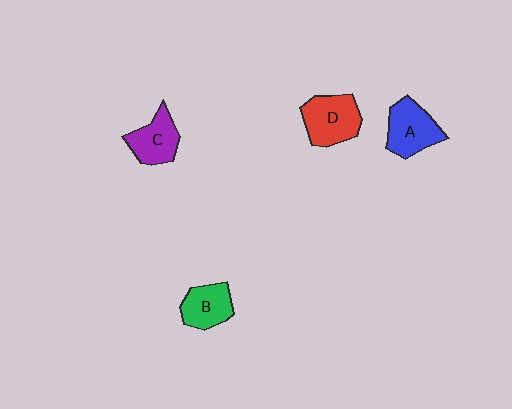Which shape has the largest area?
Shape D (red).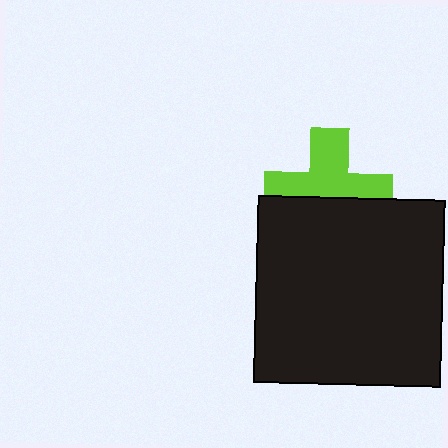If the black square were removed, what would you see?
You would see the complete lime cross.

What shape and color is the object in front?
The object in front is a black square.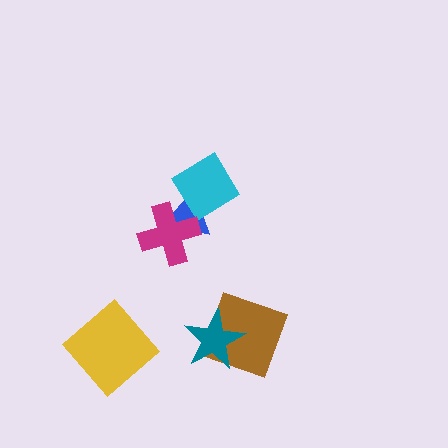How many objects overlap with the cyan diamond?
1 object overlaps with the cyan diamond.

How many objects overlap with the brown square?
1 object overlaps with the brown square.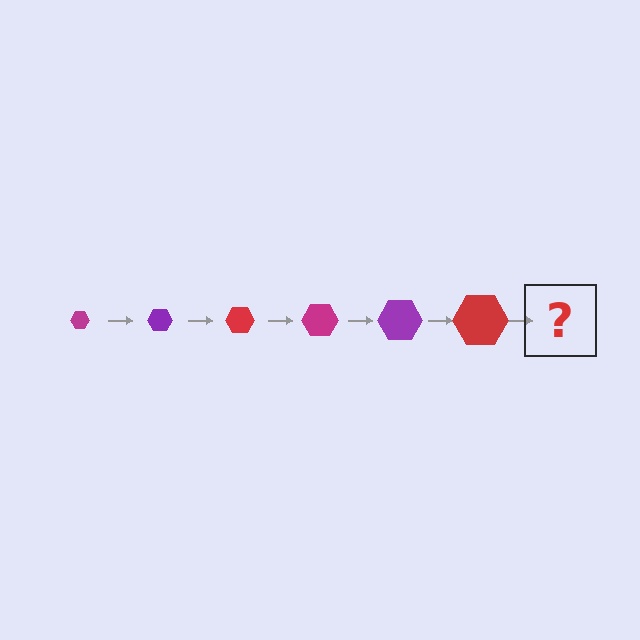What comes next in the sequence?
The next element should be a magenta hexagon, larger than the previous one.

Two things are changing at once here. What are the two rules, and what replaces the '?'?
The two rules are that the hexagon grows larger each step and the color cycles through magenta, purple, and red. The '?' should be a magenta hexagon, larger than the previous one.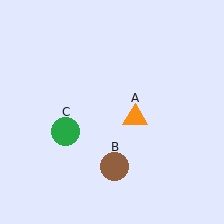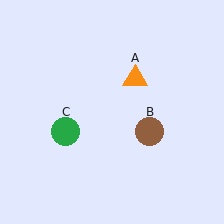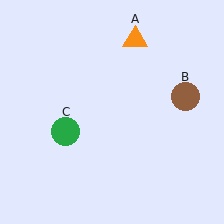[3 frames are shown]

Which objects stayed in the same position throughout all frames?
Green circle (object C) remained stationary.